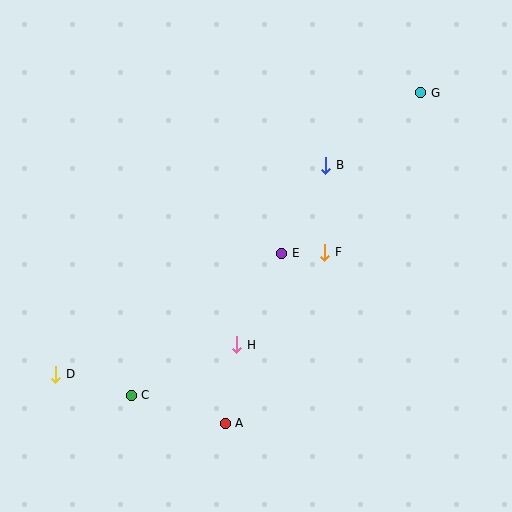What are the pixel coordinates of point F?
Point F is at (325, 252).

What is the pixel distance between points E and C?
The distance between E and C is 207 pixels.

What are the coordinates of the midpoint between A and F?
The midpoint between A and F is at (275, 338).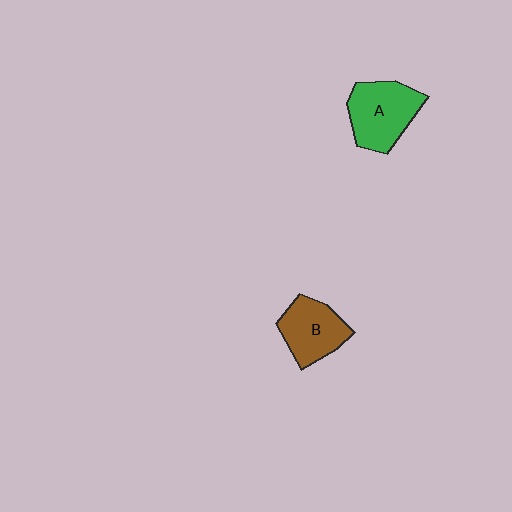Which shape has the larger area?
Shape A (green).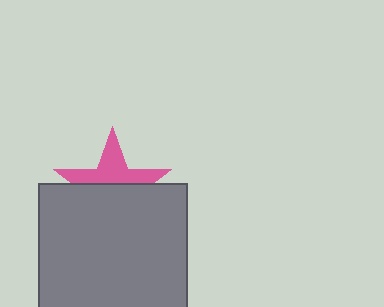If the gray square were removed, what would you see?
You would see the complete pink star.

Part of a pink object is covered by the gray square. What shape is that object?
It is a star.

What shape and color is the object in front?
The object in front is a gray square.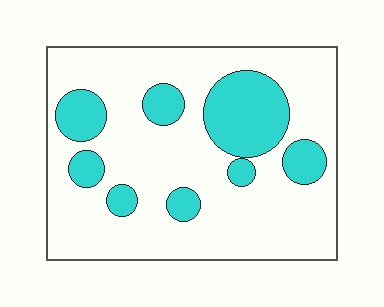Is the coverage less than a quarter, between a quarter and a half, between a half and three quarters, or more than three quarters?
Less than a quarter.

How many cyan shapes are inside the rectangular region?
8.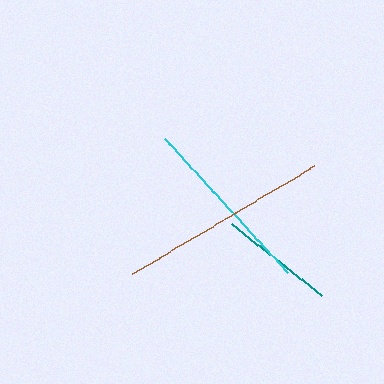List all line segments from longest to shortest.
From longest to shortest: brown, cyan, teal.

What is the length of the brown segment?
The brown segment is approximately 212 pixels long.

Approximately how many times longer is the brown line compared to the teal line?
The brown line is approximately 1.8 times the length of the teal line.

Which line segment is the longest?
The brown line is the longest at approximately 212 pixels.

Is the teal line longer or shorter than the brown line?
The brown line is longer than the teal line.